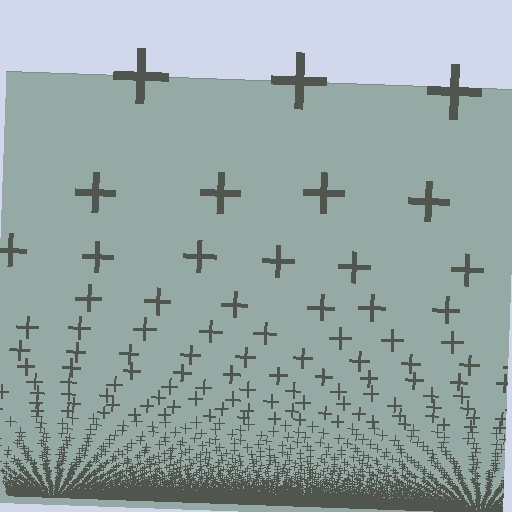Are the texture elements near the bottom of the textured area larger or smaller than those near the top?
Smaller. The gradient is inverted — elements near the bottom are smaller and denser.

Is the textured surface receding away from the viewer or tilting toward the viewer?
The surface appears to tilt toward the viewer. Texture elements get larger and sparser toward the top.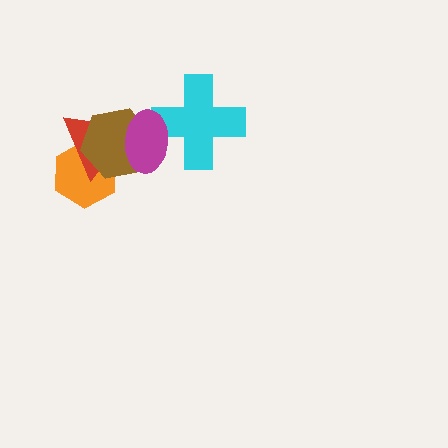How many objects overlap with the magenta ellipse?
3 objects overlap with the magenta ellipse.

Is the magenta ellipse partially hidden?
No, no other shape covers it.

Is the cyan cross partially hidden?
Yes, it is partially covered by another shape.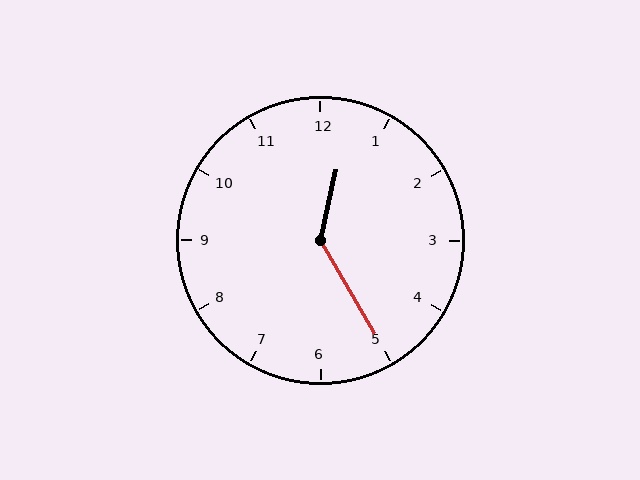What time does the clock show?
12:25.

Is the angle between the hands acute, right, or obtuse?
It is obtuse.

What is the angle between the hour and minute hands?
Approximately 138 degrees.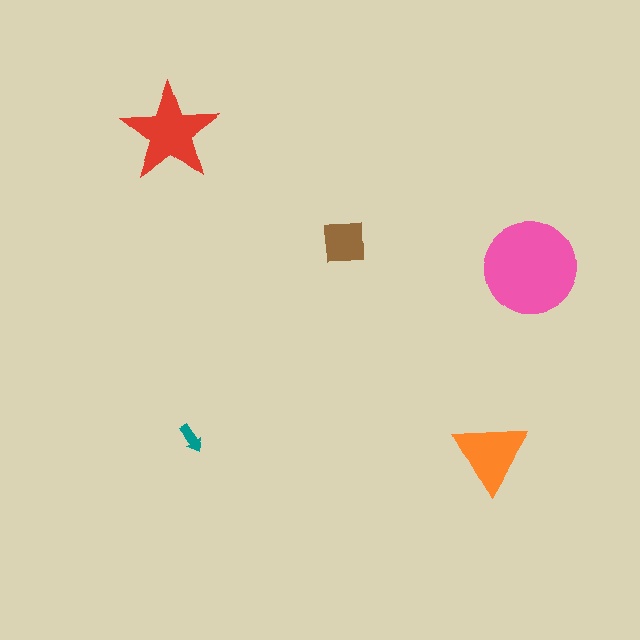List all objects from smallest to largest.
The teal arrow, the brown square, the orange triangle, the red star, the pink circle.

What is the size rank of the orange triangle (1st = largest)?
3rd.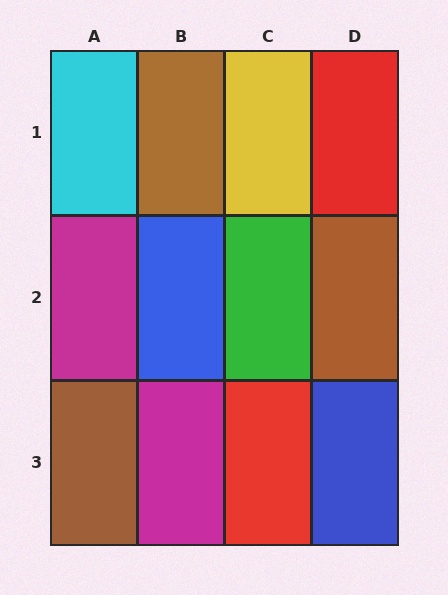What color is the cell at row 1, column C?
Yellow.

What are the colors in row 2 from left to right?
Magenta, blue, green, brown.